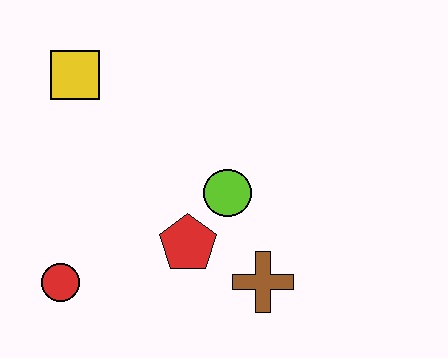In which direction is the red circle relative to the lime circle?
The red circle is to the left of the lime circle.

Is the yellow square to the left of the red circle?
No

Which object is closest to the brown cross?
The red pentagon is closest to the brown cross.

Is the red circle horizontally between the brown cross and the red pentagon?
No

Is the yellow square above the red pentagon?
Yes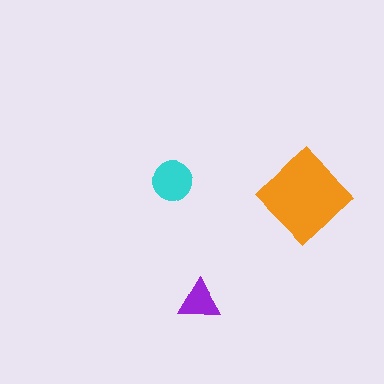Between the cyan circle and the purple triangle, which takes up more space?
The cyan circle.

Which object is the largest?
The orange diamond.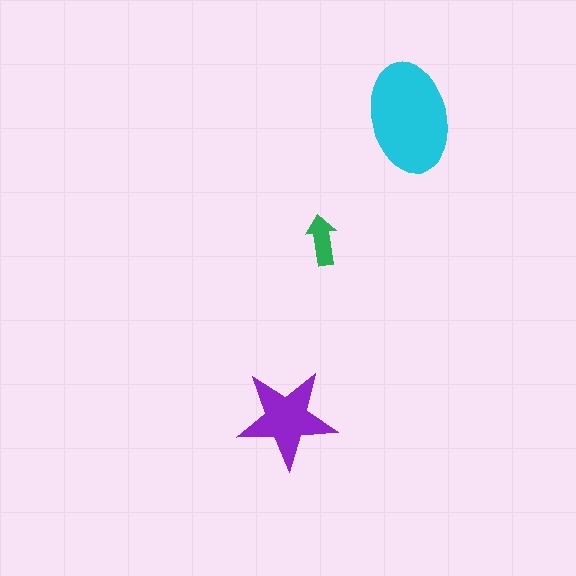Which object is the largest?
The cyan ellipse.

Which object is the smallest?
The green arrow.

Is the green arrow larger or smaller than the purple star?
Smaller.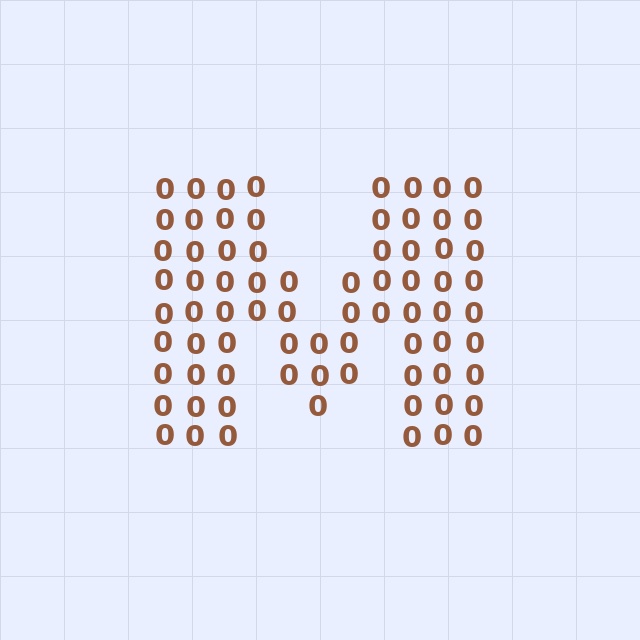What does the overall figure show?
The overall figure shows the letter M.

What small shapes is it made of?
It is made of small digit 0's.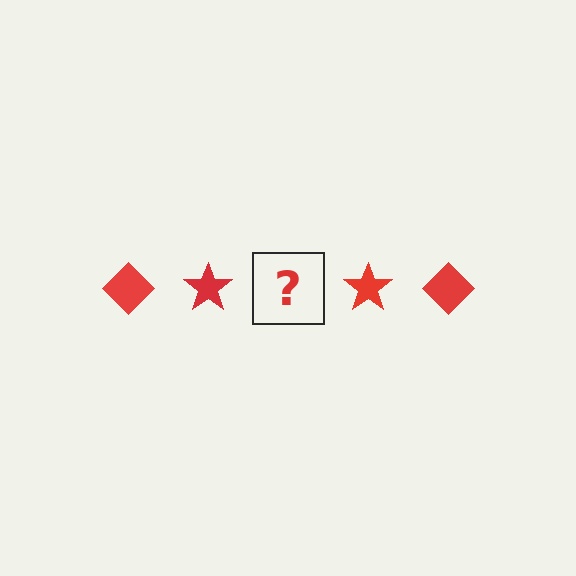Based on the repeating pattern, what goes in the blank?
The blank should be a red diamond.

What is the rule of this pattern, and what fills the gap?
The rule is that the pattern cycles through diamond, star shapes in red. The gap should be filled with a red diamond.